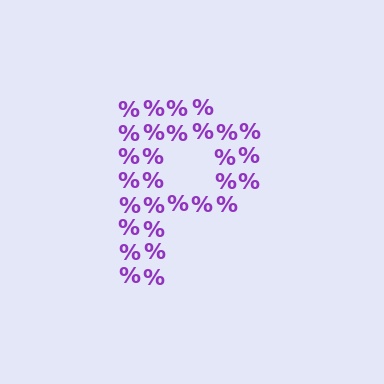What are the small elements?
The small elements are percent signs.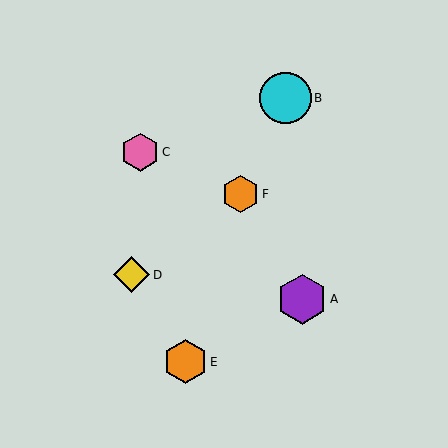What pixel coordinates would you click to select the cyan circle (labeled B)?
Click at (285, 98) to select the cyan circle B.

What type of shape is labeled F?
Shape F is an orange hexagon.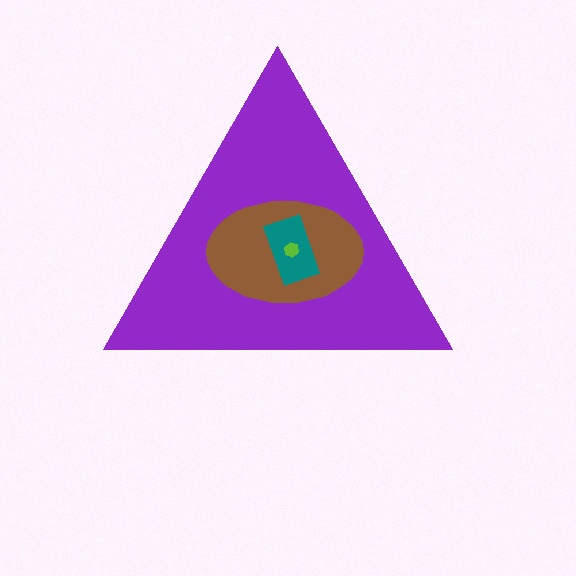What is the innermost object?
The lime hexagon.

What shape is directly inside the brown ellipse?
The teal rectangle.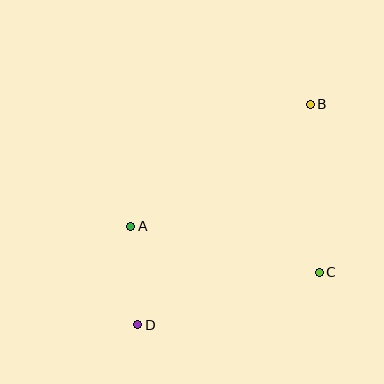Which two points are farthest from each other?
Points B and D are farthest from each other.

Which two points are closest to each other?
Points A and D are closest to each other.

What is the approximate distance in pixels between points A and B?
The distance between A and B is approximately 217 pixels.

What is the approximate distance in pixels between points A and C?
The distance between A and C is approximately 194 pixels.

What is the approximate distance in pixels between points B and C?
The distance between B and C is approximately 169 pixels.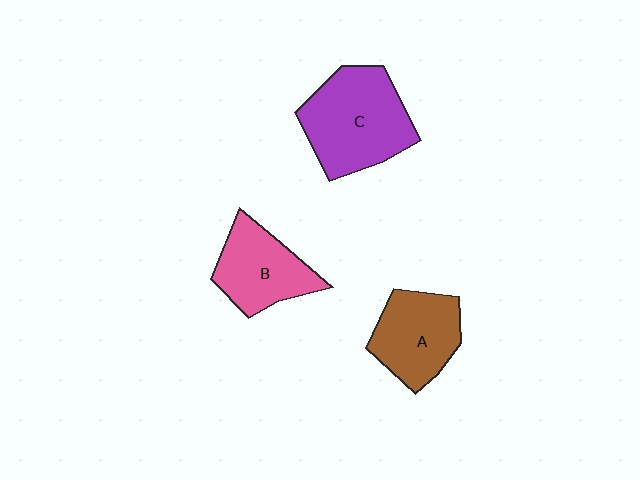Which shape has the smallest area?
Shape B (pink).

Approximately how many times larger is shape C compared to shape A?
Approximately 1.4 times.